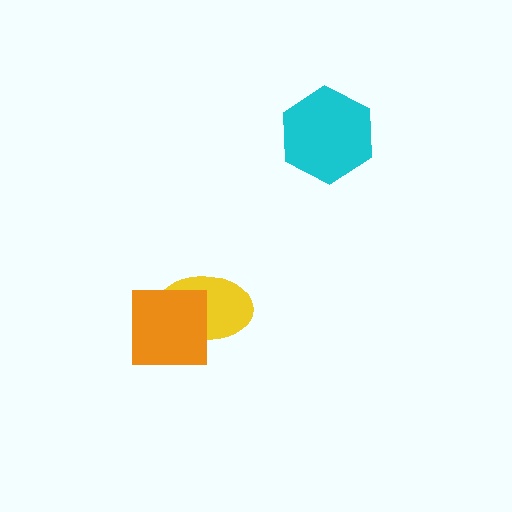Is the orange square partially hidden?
No, no other shape covers it.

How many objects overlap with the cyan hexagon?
0 objects overlap with the cyan hexagon.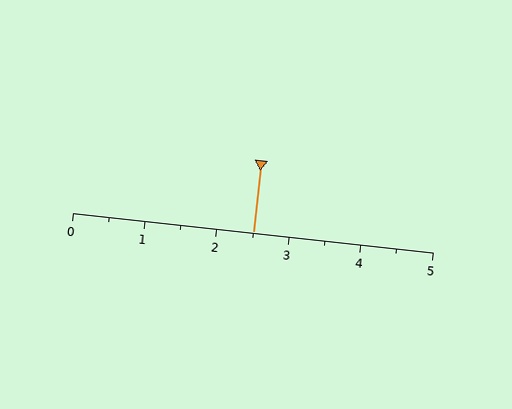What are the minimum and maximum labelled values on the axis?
The axis runs from 0 to 5.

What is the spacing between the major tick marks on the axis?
The major ticks are spaced 1 apart.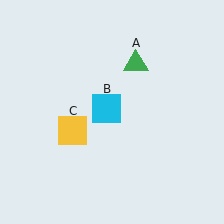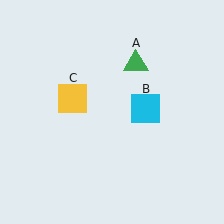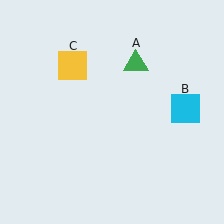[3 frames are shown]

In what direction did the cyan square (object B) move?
The cyan square (object B) moved right.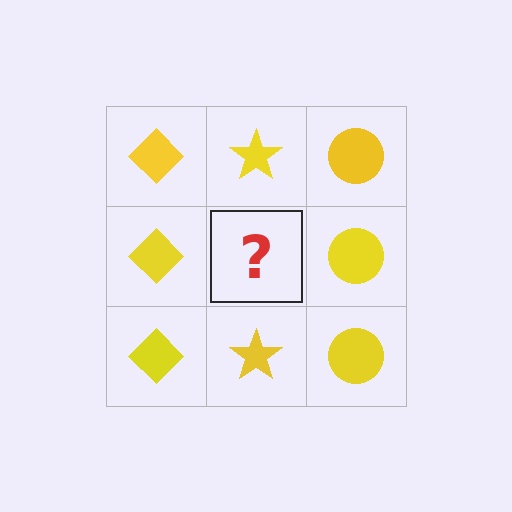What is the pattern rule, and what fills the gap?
The rule is that each column has a consistent shape. The gap should be filled with a yellow star.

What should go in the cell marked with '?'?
The missing cell should contain a yellow star.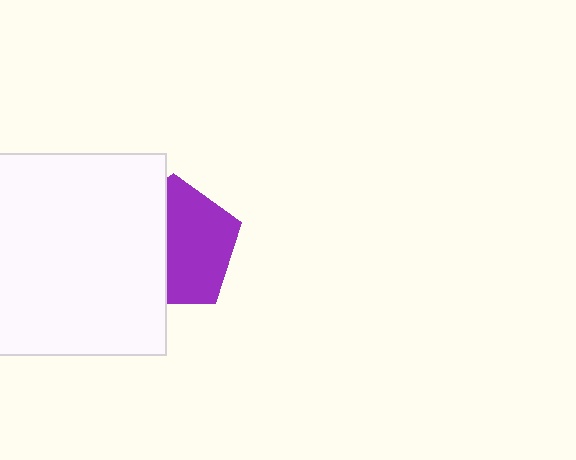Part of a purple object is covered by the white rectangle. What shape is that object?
It is a pentagon.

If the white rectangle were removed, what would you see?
You would see the complete purple pentagon.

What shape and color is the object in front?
The object in front is a white rectangle.